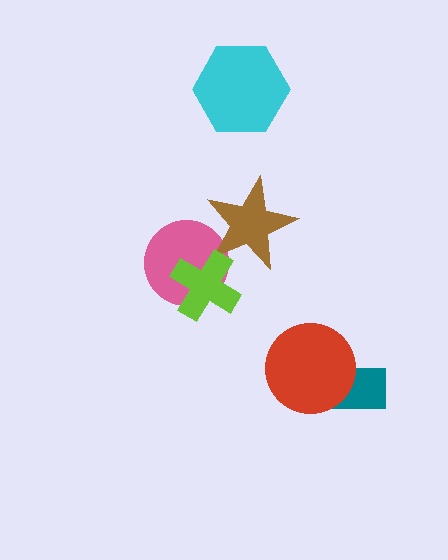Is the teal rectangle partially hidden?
Yes, it is partially covered by another shape.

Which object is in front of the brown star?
The lime cross is in front of the brown star.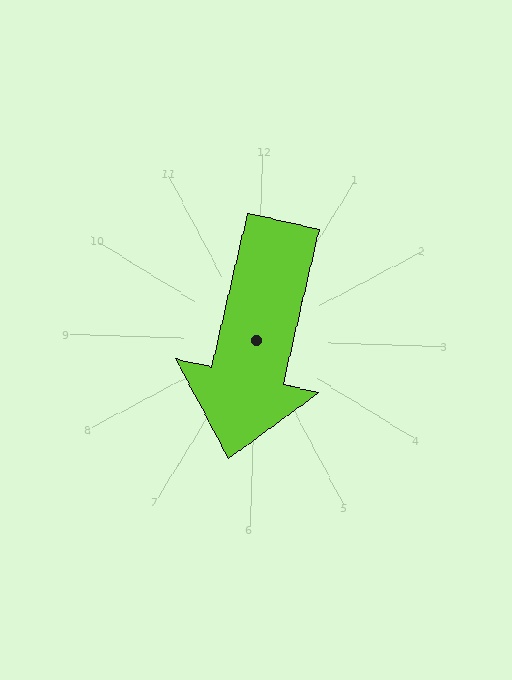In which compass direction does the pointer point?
South.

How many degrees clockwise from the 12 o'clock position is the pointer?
Approximately 191 degrees.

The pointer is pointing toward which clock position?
Roughly 6 o'clock.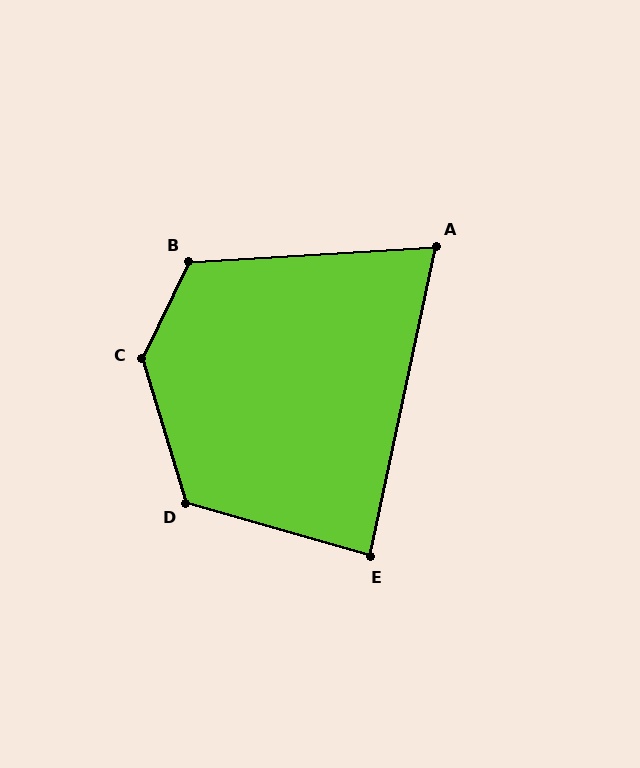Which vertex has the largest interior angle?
C, at approximately 138 degrees.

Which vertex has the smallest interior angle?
A, at approximately 75 degrees.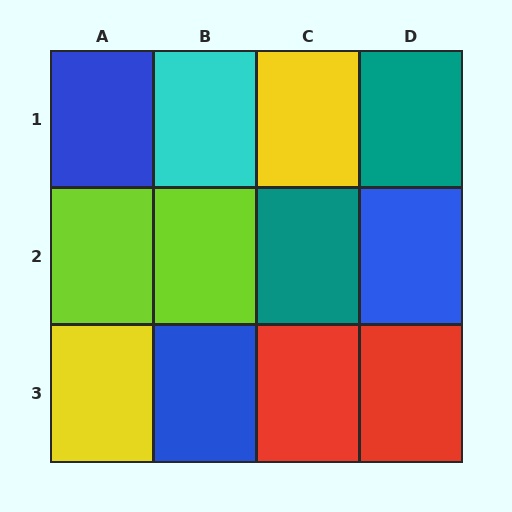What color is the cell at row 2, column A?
Lime.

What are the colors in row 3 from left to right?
Yellow, blue, red, red.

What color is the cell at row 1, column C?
Yellow.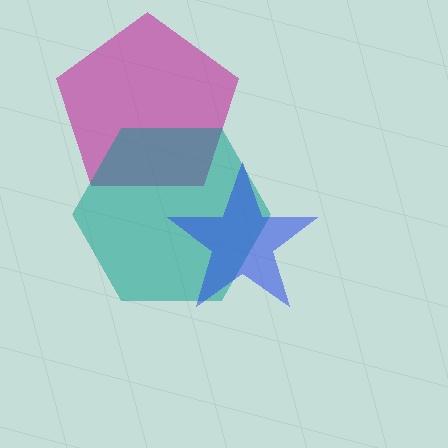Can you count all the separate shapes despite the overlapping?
Yes, there are 3 separate shapes.